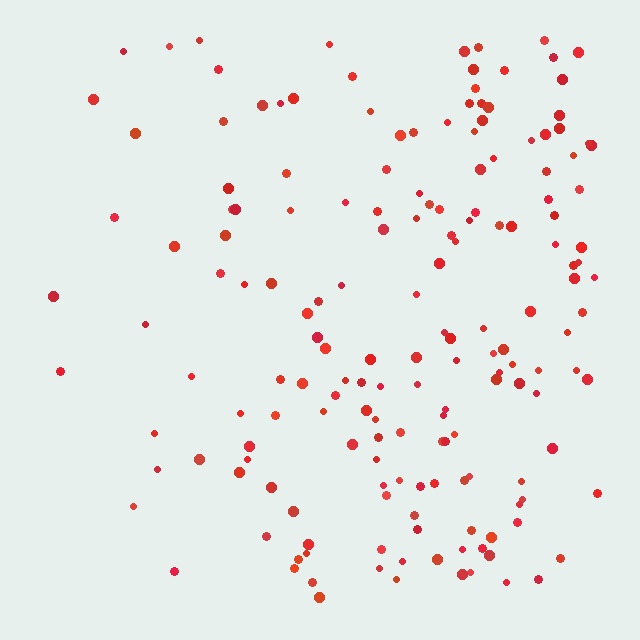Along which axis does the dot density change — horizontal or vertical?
Horizontal.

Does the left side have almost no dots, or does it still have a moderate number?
Still a moderate number, just noticeably fewer than the right.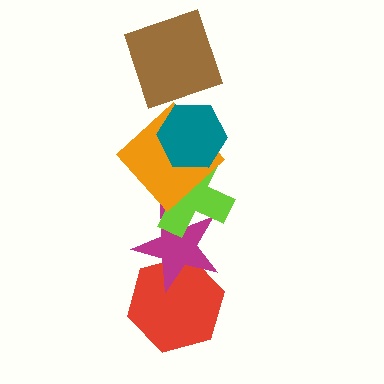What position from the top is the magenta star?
The magenta star is 5th from the top.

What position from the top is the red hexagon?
The red hexagon is 6th from the top.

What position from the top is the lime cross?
The lime cross is 4th from the top.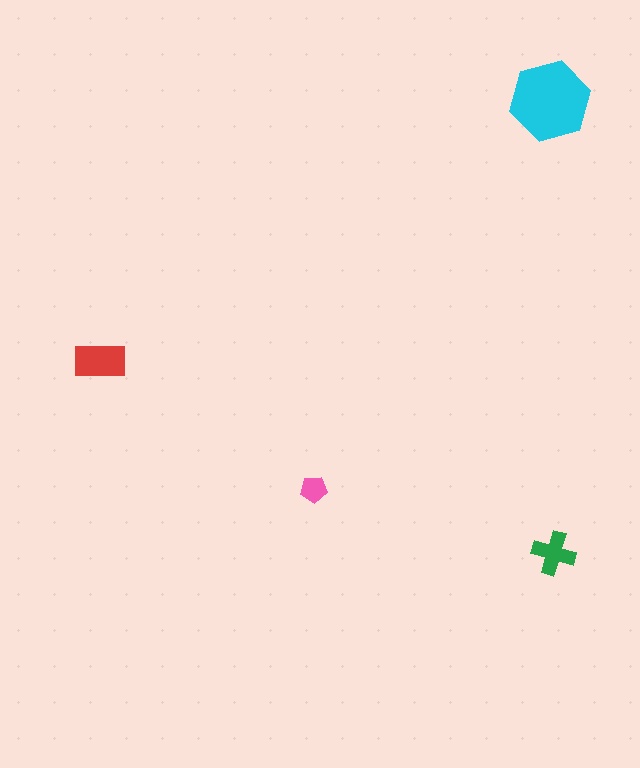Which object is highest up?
The cyan hexagon is topmost.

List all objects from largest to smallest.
The cyan hexagon, the red rectangle, the green cross, the pink pentagon.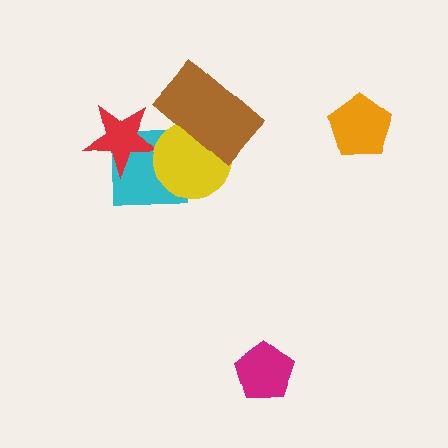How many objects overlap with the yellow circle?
2 objects overlap with the yellow circle.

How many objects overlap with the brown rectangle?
1 object overlaps with the brown rectangle.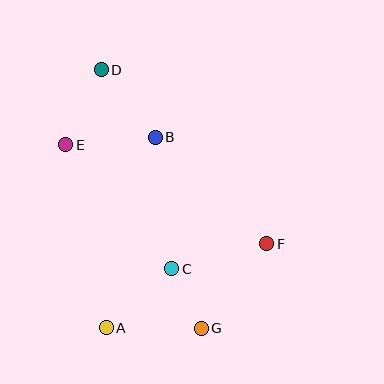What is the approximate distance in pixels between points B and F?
The distance between B and F is approximately 154 pixels.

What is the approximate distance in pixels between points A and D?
The distance between A and D is approximately 258 pixels.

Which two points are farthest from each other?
Points D and G are farthest from each other.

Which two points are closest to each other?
Points C and G are closest to each other.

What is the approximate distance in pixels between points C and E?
The distance between C and E is approximately 163 pixels.